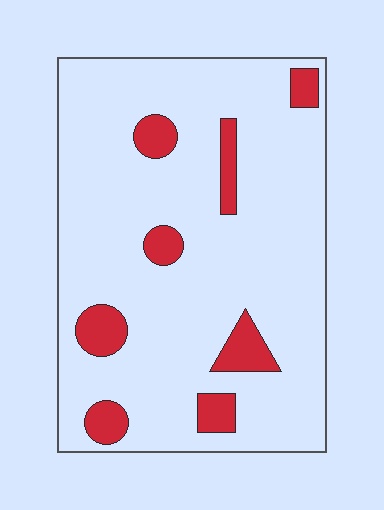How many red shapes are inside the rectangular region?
8.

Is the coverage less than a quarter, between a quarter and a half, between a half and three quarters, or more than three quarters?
Less than a quarter.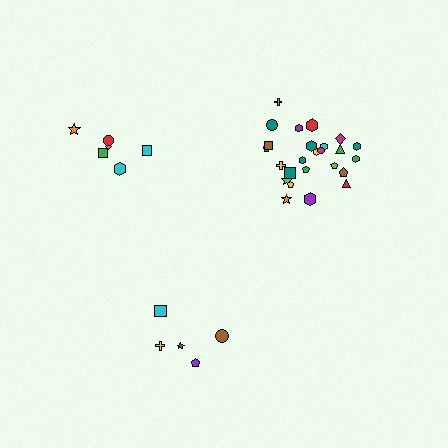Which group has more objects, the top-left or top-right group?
The top-right group.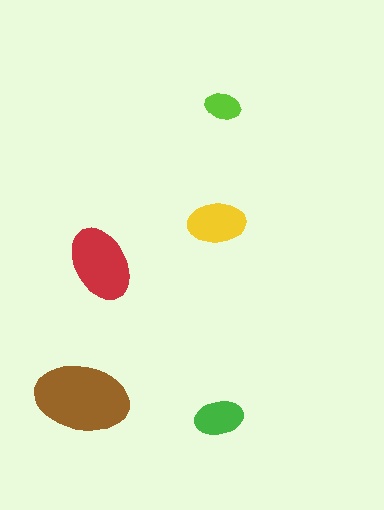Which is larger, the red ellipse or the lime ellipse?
The red one.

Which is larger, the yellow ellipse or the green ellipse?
The yellow one.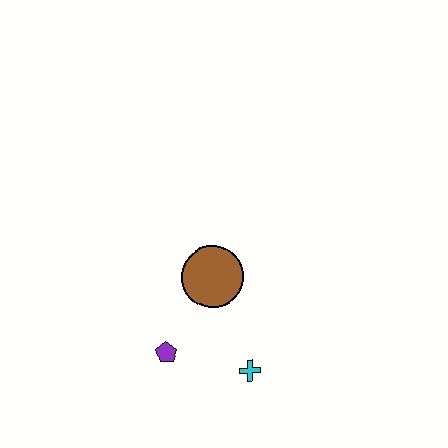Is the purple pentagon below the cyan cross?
No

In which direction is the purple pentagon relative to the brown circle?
The purple pentagon is below the brown circle.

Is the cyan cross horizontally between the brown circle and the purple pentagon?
No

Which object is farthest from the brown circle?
The cyan cross is farthest from the brown circle.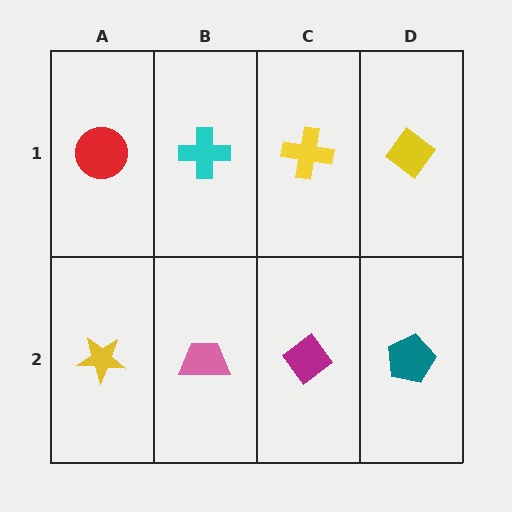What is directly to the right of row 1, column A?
A cyan cross.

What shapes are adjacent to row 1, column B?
A pink trapezoid (row 2, column B), a red circle (row 1, column A), a yellow cross (row 1, column C).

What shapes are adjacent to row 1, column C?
A magenta diamond (row 2, column C), a cyan cross (row 1, column B), a yellow diamond (row 1, column D).